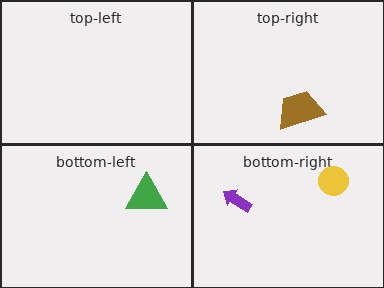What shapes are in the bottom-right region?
The purple arrow, the yellow circle.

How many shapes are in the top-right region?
1.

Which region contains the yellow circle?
The bottom-right region.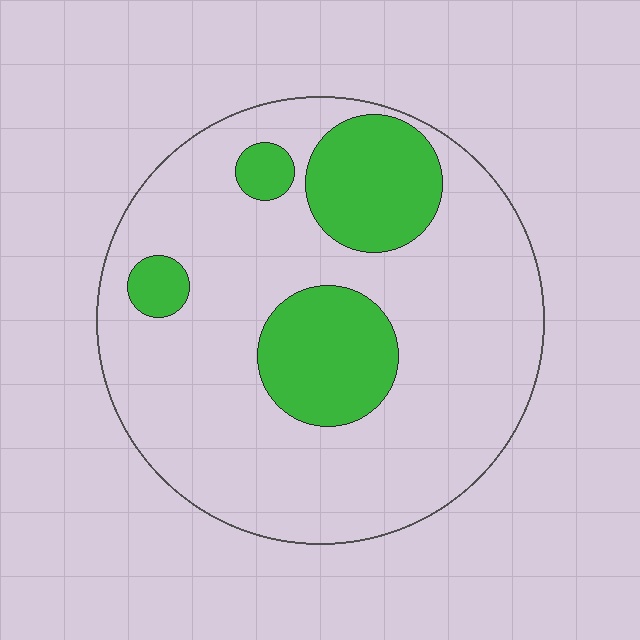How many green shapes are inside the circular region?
4.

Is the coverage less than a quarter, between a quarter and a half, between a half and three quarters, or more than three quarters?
Less than a quarter.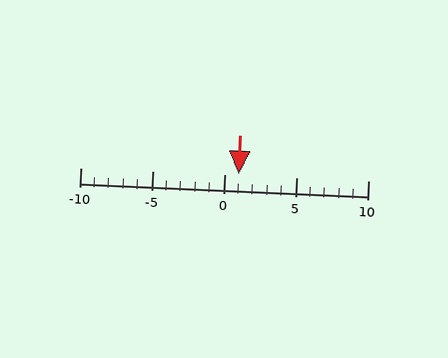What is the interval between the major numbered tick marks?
The major tick marks are spaced 5 units apart.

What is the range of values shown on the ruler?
The ruler shows values from -10 to 10.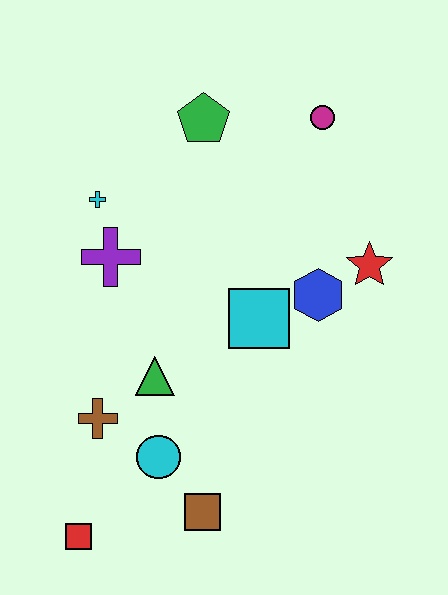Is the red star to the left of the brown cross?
No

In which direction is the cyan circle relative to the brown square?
The cyan circle is above the brown square.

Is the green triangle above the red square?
Yes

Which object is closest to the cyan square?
The blue hexagon is closest to the cyan square.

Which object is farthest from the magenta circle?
The red square is farthest from the magenta circle.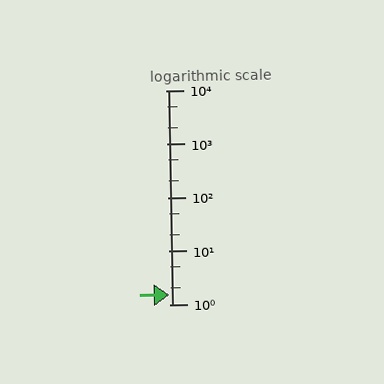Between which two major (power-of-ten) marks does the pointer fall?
The pointer is between 1 and 10.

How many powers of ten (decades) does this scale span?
The scale spans 4 decades, from 1 to 10000.